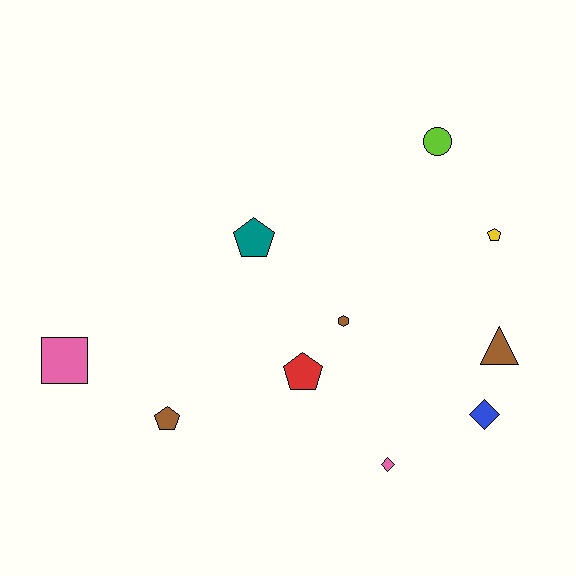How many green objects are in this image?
There are no green objects.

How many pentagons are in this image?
There are 4 pentagons.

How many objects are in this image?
There are 10 objects.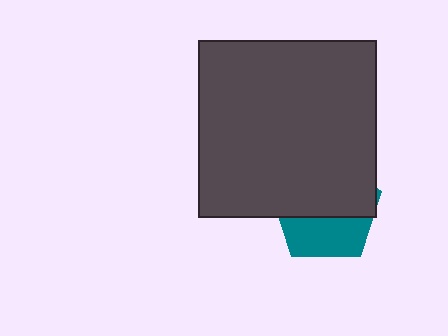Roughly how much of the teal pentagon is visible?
A small part of it is visible (roughly 40%).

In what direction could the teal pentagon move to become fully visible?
The teal pentagon could move down. That would shift it out from behind the dark gray square entirely.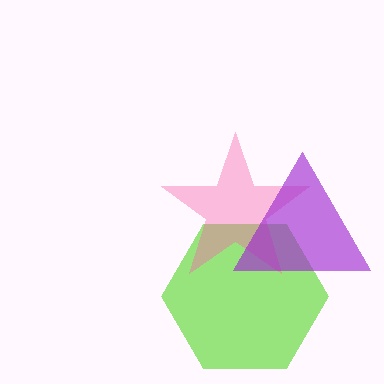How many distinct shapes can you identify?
There are 3 distinct shapes: a lime hexagon, a pink star, a purple triangle.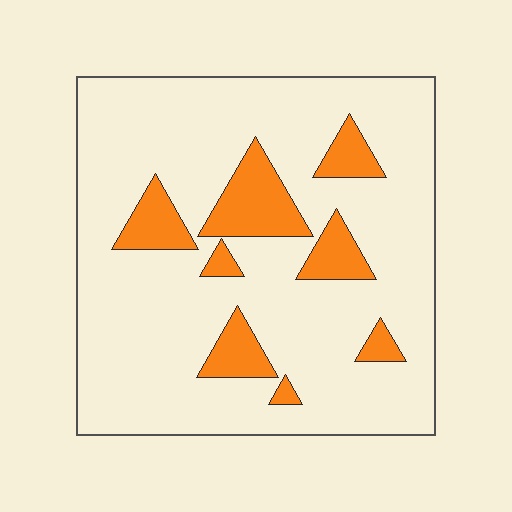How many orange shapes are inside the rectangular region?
8.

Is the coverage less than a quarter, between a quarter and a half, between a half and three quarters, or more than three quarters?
Less than a quarter.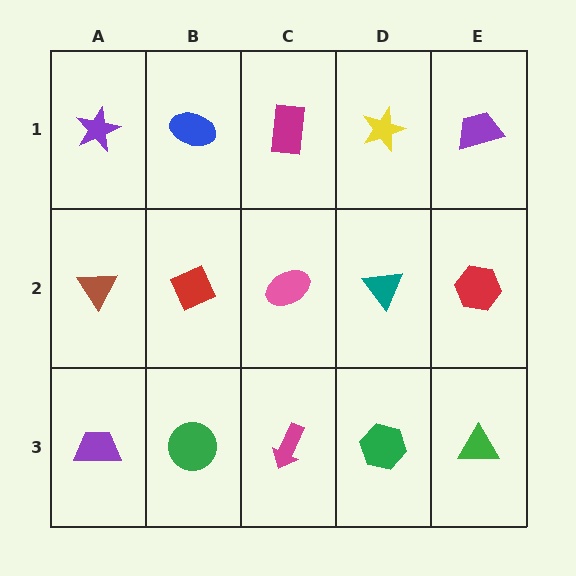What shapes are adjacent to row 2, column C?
A magenta rectangle (row 1, column C), a magenta arrow (row 3, column C), a red diamond (row 2, column B), a teal triangle (row 2, column D).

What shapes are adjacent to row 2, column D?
A yellow star (row 1, column D), a green hexagon (row 3, column D), a pink ellipse (row 2, column C), a red hexagon (row 2, column E).